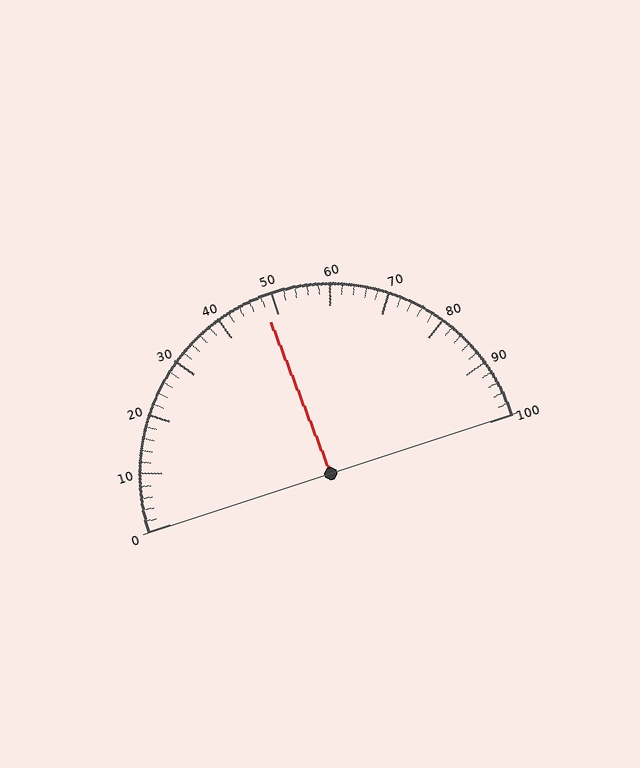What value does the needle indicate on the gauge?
The needle indicates approximately 48.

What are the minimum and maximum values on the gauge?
The gauge ranges from 0 to 100.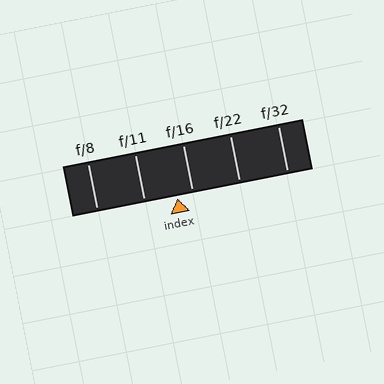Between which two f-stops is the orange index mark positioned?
The index mark is between f/11 and f/16.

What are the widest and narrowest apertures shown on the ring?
The widest aperture shown is f/8 and the narrowest is f/32.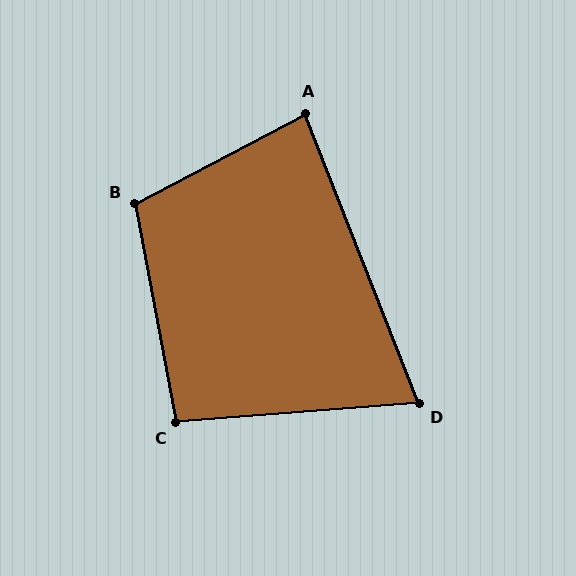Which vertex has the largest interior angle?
B, at approximately 107 degrees.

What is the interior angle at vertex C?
Approximately 96 degrees (obtuse).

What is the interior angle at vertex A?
Approximately 84 degrees (acute).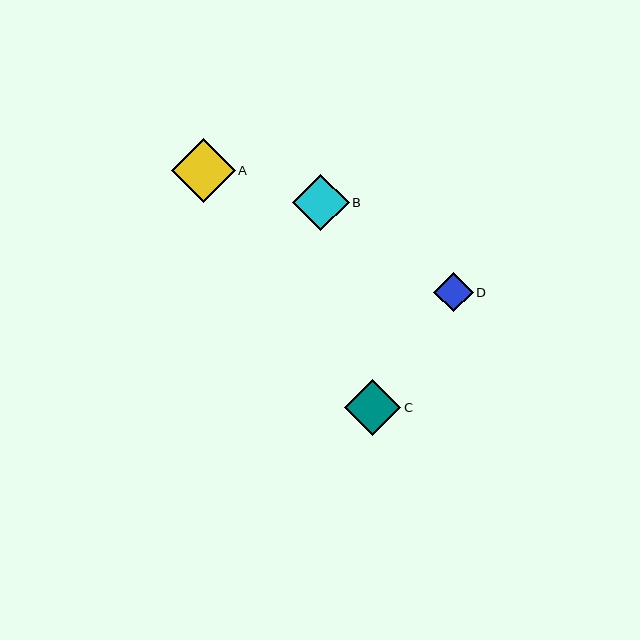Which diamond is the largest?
Diamond A is the largest with a size of approximately 64 pixels.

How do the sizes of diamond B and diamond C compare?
Diamond B and diamond C are approximately the same size.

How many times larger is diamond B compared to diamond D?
Diamond B is approximately 1.4 times the size of diamond D.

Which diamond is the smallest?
Diamond D is the smallest with a size of approximately 39 pixels.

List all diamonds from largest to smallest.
From largest to smallest: A, B, C, D.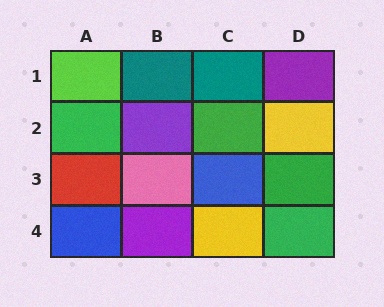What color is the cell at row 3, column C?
Blue.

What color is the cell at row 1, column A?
Lime.